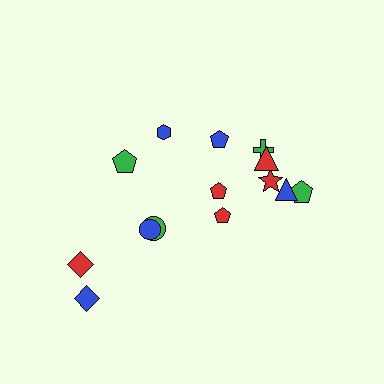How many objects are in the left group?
There are 6 objects.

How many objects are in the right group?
There are 8 objects.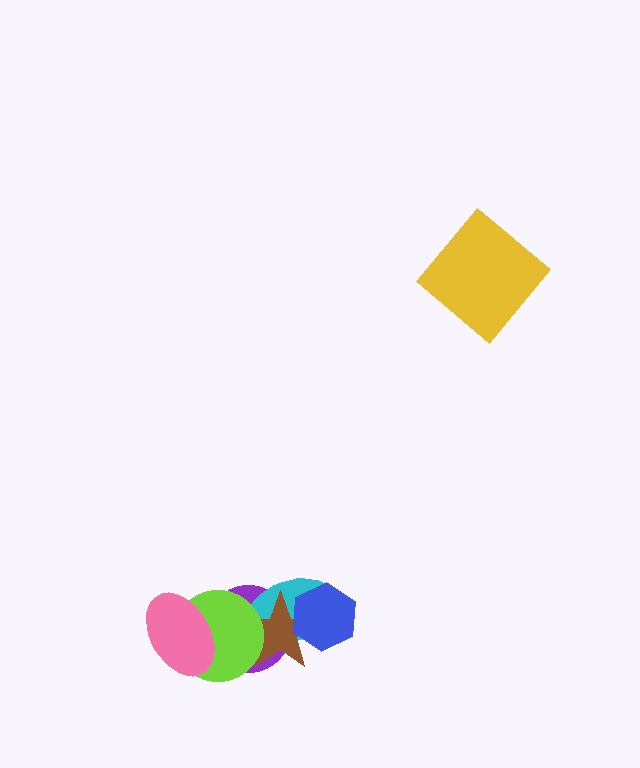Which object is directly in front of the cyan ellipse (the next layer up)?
The brown star is directly in front of the cyan ellipse.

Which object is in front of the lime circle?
The pink ellipse is in front of the lime circle.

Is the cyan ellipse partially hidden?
Yes, it is partially covered by another shape.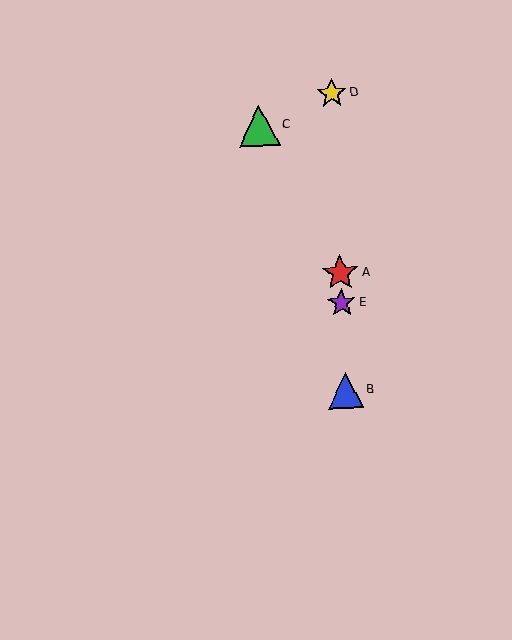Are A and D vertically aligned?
Yes, both are at x≈340.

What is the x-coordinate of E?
Object E is at x≈341.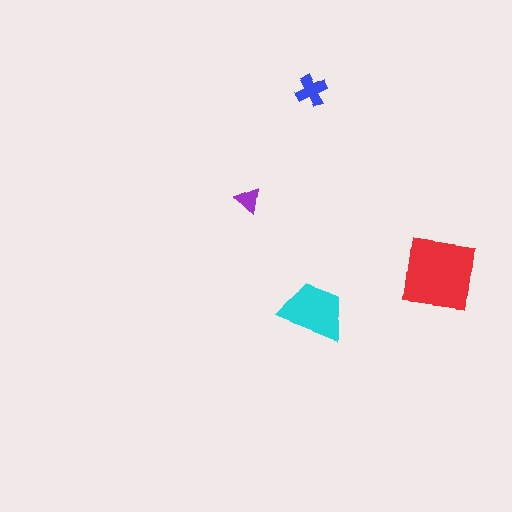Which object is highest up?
The blue cross is topmost.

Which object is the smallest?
The purple triangle.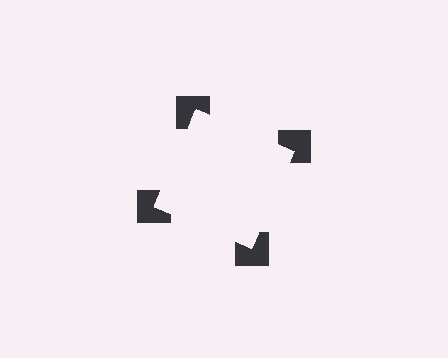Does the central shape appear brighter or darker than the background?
It typically appears slightly brighter than the background, even though no actual brightness change is drawn.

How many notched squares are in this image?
There are 4 — one at each vertex of the illusory square.